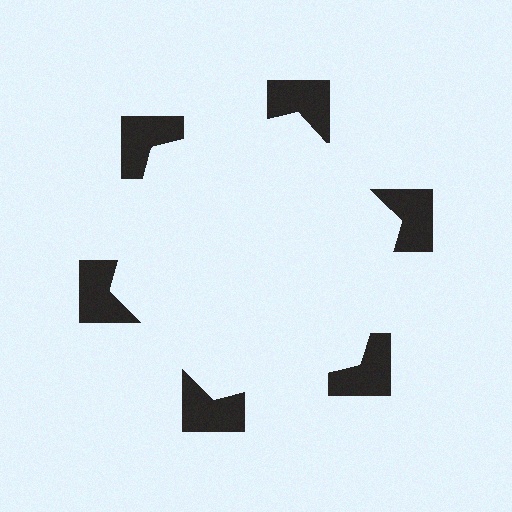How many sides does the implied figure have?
6 sides.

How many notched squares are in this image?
There are 6 — one at each vertex of the illusory hexagon.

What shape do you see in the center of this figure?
An illusory hexagon — its edges are inferred from the aligned wedge cuts in the notched squares, not physically drawn.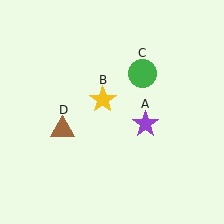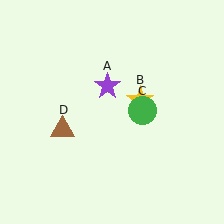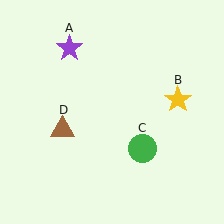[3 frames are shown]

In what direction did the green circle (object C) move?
The green circle (object C) moved down.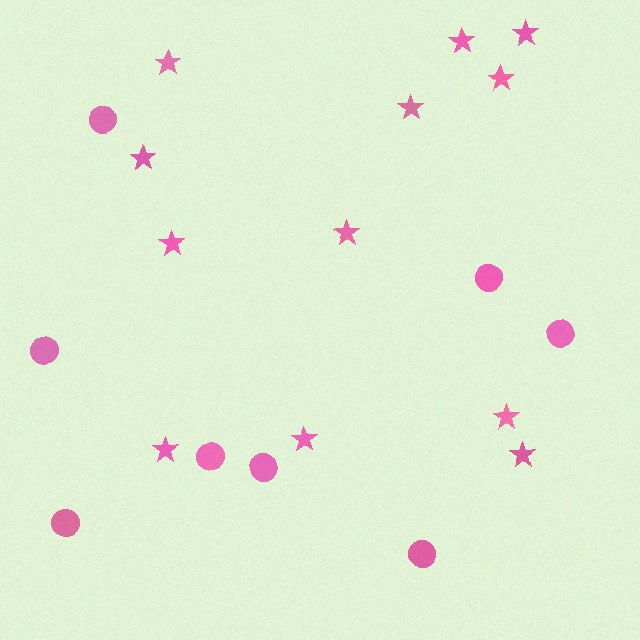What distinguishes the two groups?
There are 2 groups: one group of circles (8) and one group of stars (12).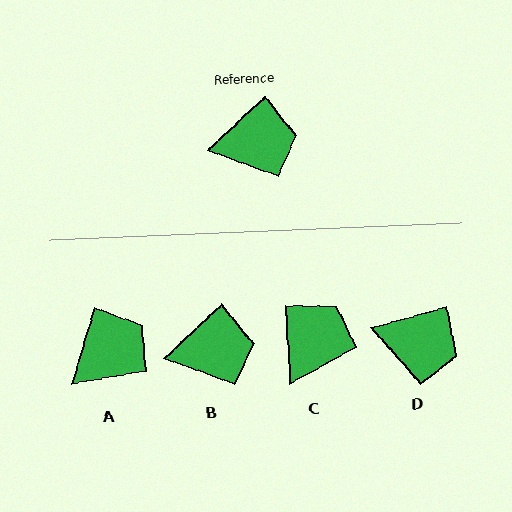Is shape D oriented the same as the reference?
No, it is off by about 28 degrees.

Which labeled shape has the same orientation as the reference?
B.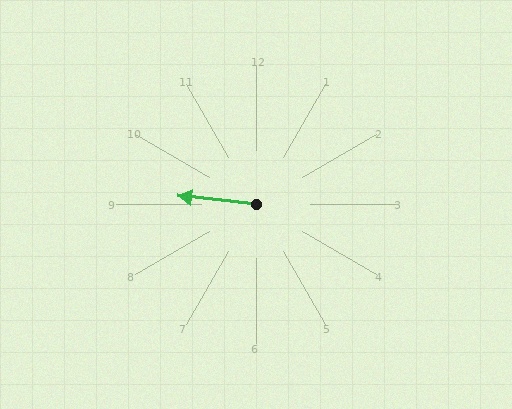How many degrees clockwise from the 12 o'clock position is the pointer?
Approximately 276 degrees.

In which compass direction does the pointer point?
West.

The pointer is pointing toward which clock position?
Roughly 9 o'clock.